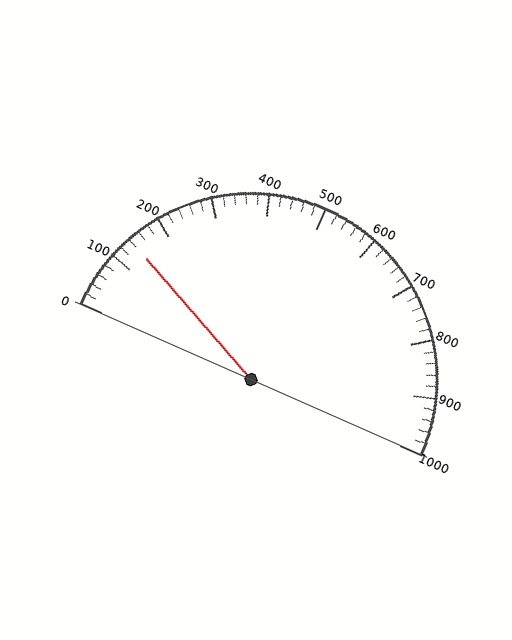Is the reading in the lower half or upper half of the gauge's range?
The reading is in the lower half of the range (0 to 1000).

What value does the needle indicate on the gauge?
The needle indicates approximately 140.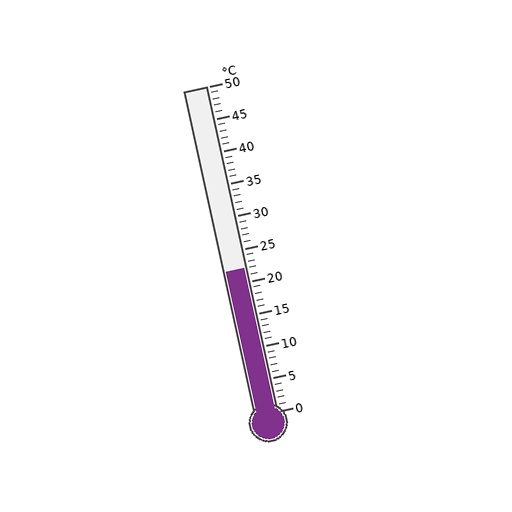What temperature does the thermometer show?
The thermometer shows approximately 22°C.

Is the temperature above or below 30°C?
The temperature is below 30°C.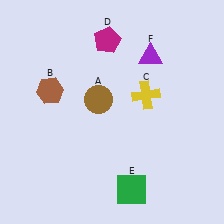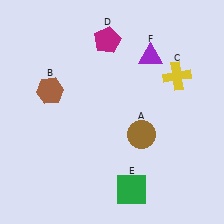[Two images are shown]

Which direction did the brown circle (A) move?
The brown circle (A) moved right.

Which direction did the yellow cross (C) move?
The yellow cross (C) moved right.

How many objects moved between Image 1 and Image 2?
2 objects moved between the two images.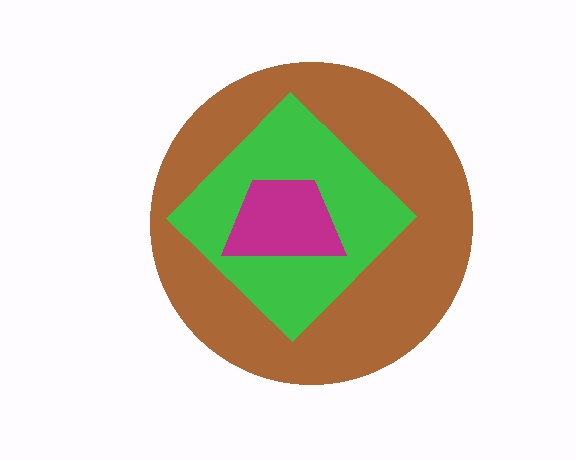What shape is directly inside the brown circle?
The green diamond.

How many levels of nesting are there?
3.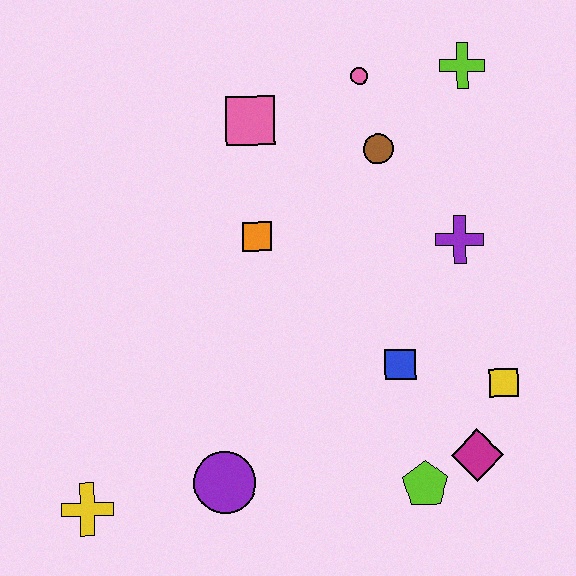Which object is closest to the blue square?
The yellow square is closest to the blue square.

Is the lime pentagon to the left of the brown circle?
No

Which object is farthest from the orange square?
The yellow cross is farthest from the orange square.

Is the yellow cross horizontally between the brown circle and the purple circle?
No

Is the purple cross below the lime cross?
Yes